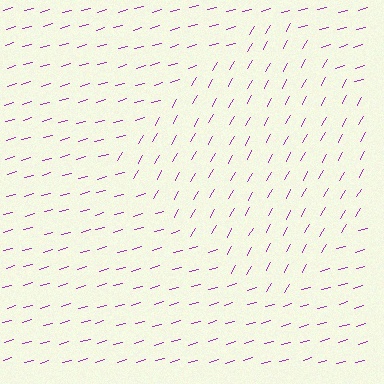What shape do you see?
I see a diamond.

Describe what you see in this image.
The image is filled with small purple line segments. A diamond region in the image has lines oriented differently from the surrounding lines, creating a visible texture boundary.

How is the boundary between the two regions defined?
The boundary is defined purely by a change in line orientation (approximately 45 degrees difference). All lines are the same color and thickness.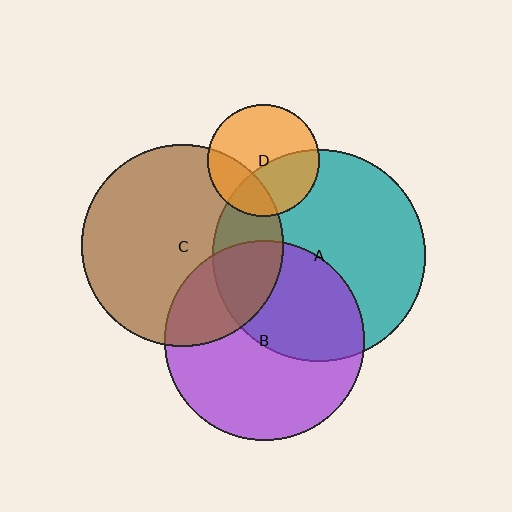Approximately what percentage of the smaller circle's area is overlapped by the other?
Approximately 25%.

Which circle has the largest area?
Circle A (teal).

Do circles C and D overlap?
Yes.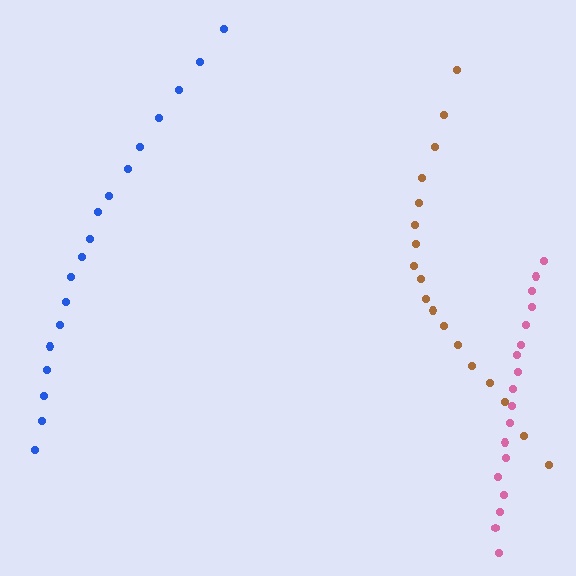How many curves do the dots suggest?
There are 3 distinct paths.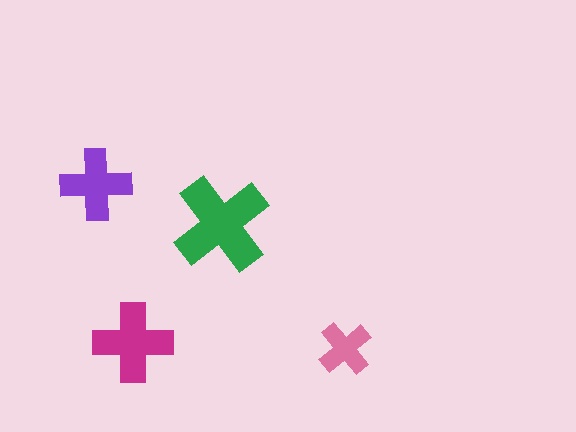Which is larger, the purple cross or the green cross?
The green one.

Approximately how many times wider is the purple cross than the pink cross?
About 1.5 times wider.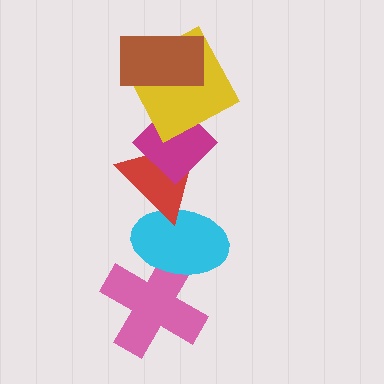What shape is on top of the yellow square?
The brown rectangle is on top of the yellow square.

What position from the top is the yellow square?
The yellow square is 2nd from the top.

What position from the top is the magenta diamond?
The magenta diamond is 3rd from the top.